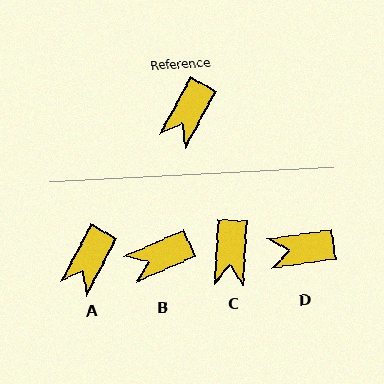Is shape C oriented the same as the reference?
No, it is off by about 25 degrees.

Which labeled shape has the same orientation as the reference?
A.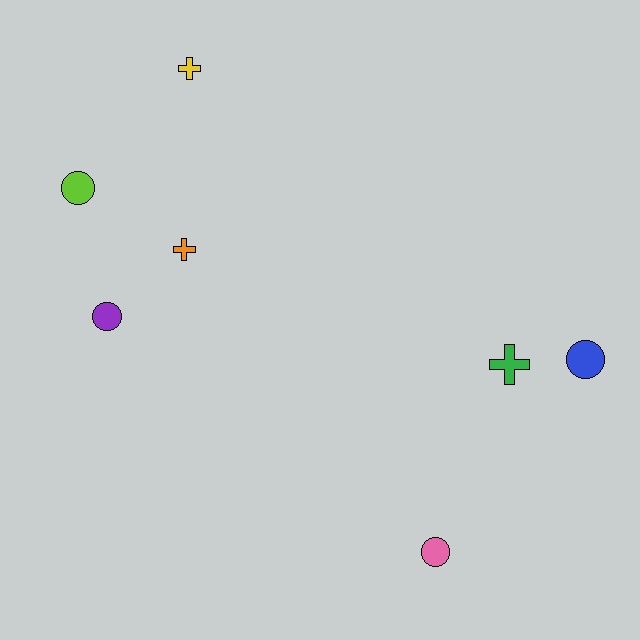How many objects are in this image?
There are 7 objects.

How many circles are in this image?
There are 4 circles.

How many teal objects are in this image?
There are no teal objects.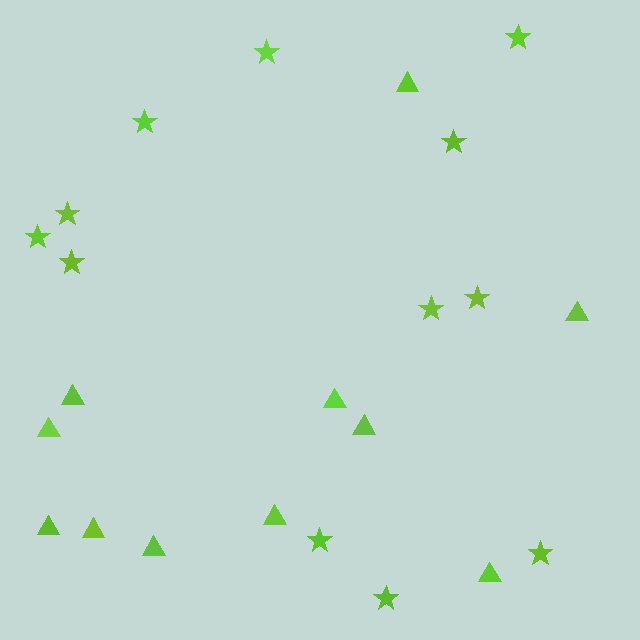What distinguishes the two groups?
There are 2 groups: one group of stars (12) and one group of triangles (11).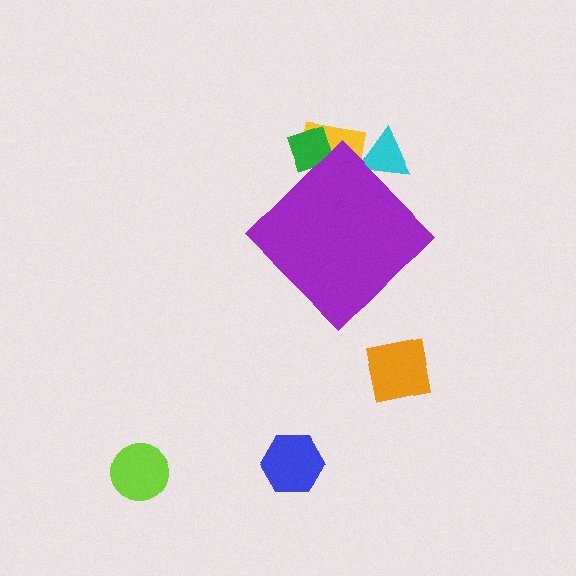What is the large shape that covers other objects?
A purple diamond.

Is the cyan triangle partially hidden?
Yes, the cyan triangle is partially hidden behind the purple diamond.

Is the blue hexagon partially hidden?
No, the blue hexagon is fully visible.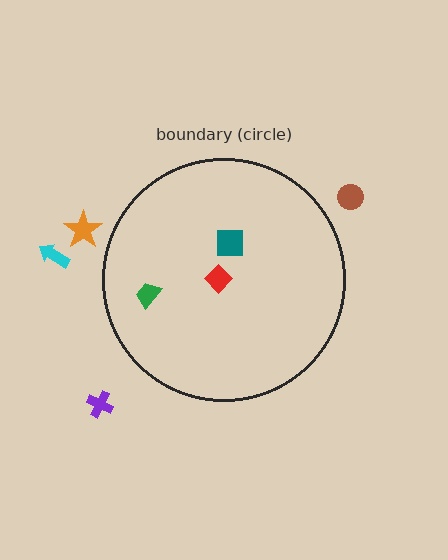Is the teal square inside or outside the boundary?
Inside.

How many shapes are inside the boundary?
3 inside, 4 outside.